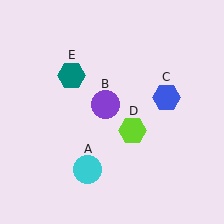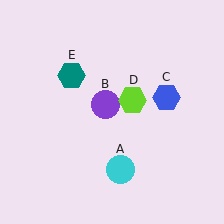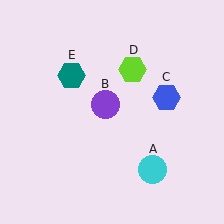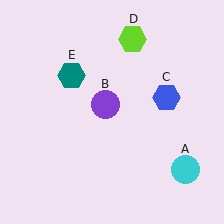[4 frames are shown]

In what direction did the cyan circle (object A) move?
The cyan circle (object A) moved right.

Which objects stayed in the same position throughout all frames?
Purple circle (object B) and blue hexagon (object C) and teal hexagon (object E) remained stationary.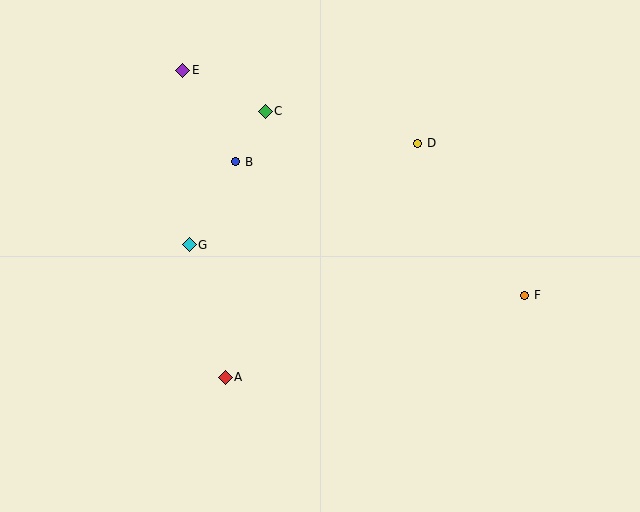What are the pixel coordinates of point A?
Point A is at (225, 377).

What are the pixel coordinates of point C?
Point C is at (265, 111).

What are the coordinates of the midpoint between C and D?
The midpoint between C and D is at (342, 127).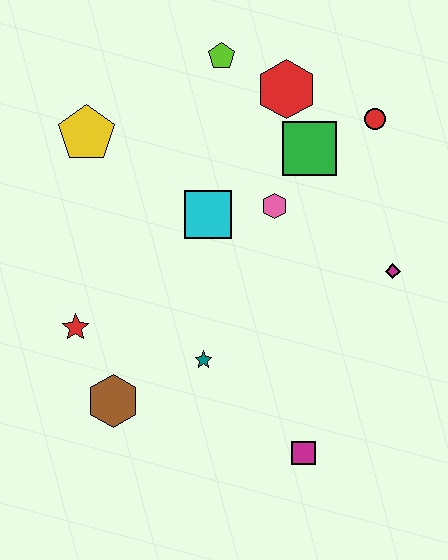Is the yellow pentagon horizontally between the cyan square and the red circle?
No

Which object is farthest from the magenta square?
The lime pentagon is farthest from the magenta square.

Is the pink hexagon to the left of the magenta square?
Yes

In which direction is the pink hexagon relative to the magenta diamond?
The pink hexagon is to the left of the magenta diamond.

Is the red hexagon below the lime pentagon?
Yes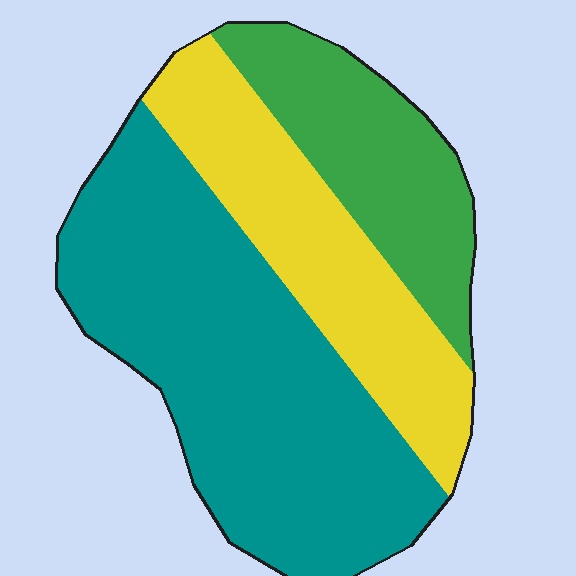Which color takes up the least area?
Green, at roughly 20%.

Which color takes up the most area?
Teal, at roughly 50%.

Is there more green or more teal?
Teal.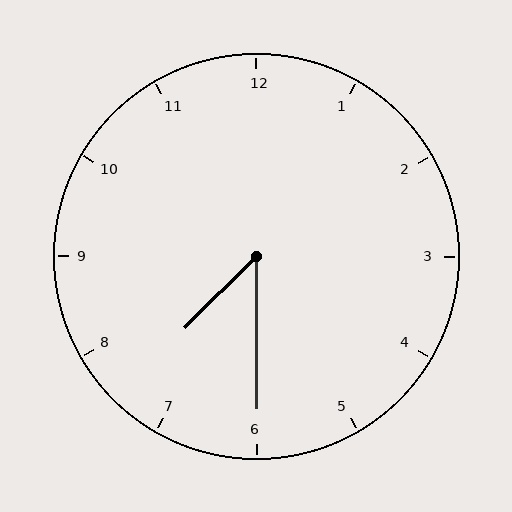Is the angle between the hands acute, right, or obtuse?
It is acute.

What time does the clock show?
7:30.